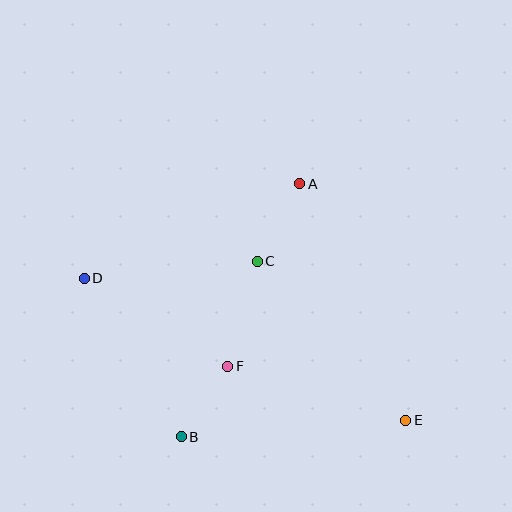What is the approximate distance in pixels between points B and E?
The distance between B and E is approximately 225 pixels.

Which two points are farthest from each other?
Points D and E are farthest from each other.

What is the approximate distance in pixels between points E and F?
The distance between E and F is approximately 186 pixels.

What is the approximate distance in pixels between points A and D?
The distance between A and D is approximately 236 pixels.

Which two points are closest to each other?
Points B and F are closest to each other.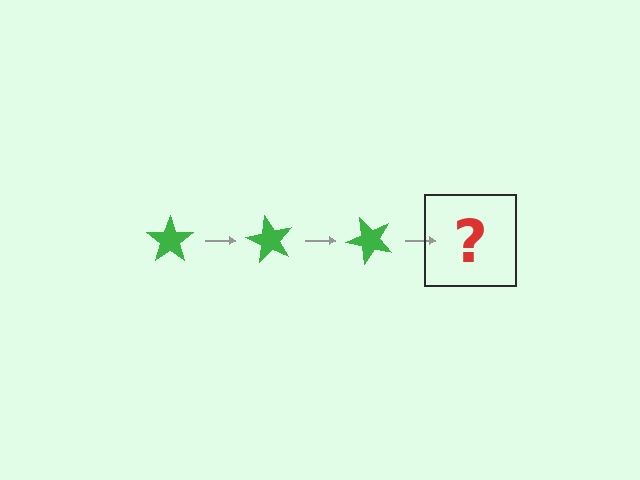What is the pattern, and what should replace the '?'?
The pattern is that the star rotates 60 degrees each step. The '?' should be a green star rotated 180 degrees.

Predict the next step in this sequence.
The next step is a green star rotated 180 degrees.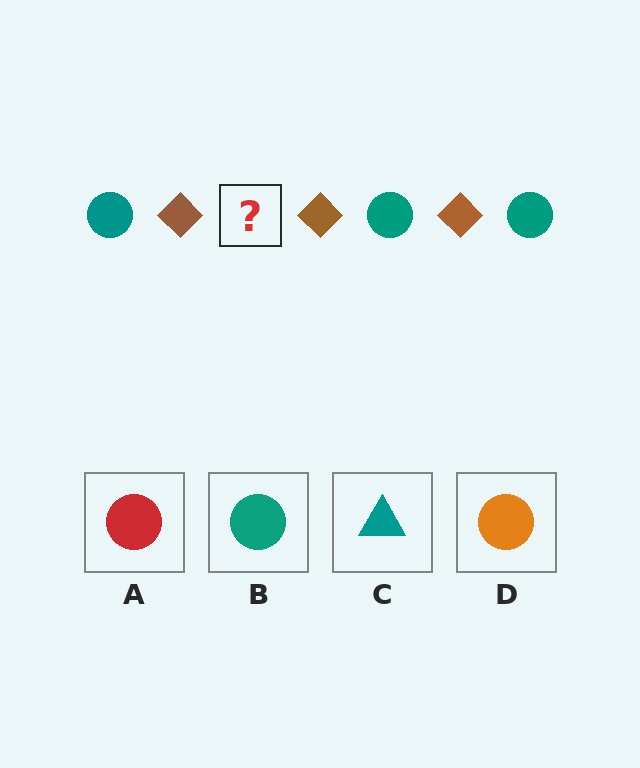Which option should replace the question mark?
Option B.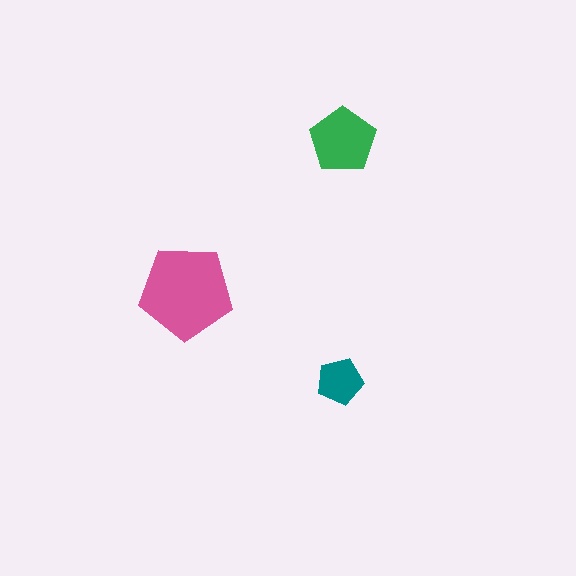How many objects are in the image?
There are 3 objects in the image.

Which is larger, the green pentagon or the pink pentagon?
The pink one.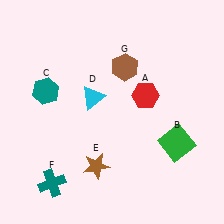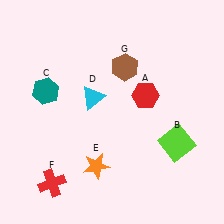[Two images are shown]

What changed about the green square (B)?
In Image 1, B is green. In Image 2, it changed to lime.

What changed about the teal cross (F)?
In Image 1, F is teal. In Image 2, it changed to red.